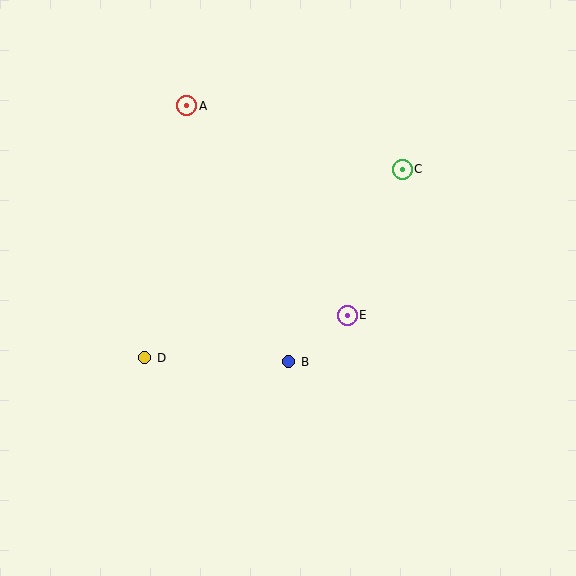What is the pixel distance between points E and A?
The distance between E and A is 264 pixels.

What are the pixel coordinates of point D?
Point D is at (145, 358).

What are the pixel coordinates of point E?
Point E is at (347, 315).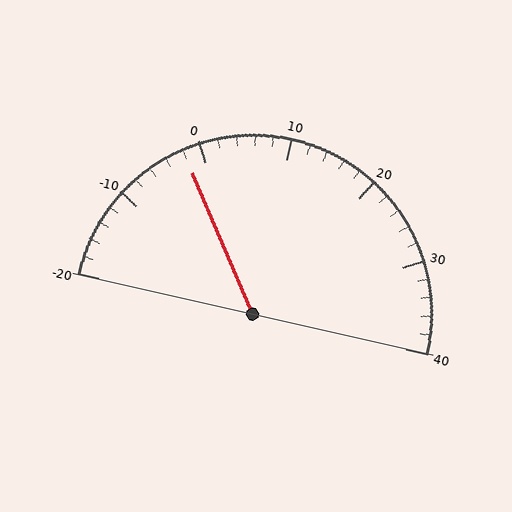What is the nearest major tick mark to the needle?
The nearest major tick mark is 0.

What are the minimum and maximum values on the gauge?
The gauge ranges from -20 to 40.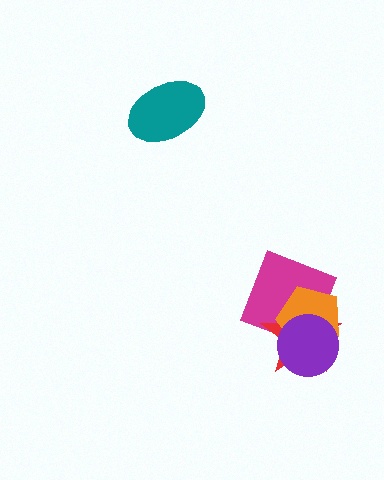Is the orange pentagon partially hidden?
Yes, it is partially covered by another shape.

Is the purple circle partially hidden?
No, no other shape covers it.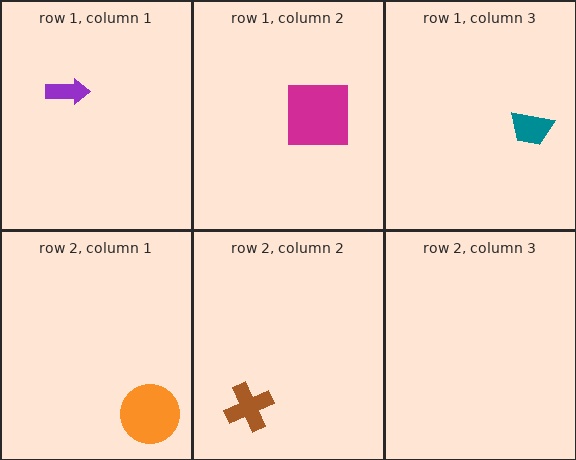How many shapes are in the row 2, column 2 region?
1.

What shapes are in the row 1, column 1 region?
The purple arrow.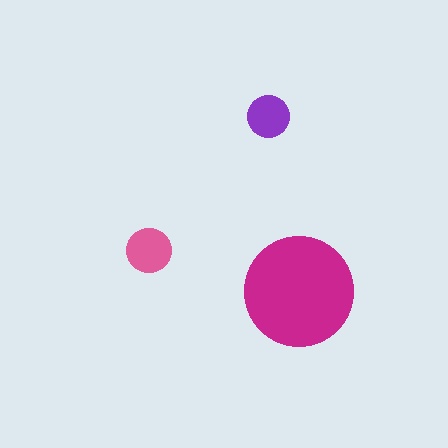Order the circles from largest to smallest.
the magenta one, the pink one, the purple one.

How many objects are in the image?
There are 3 objects in the image.